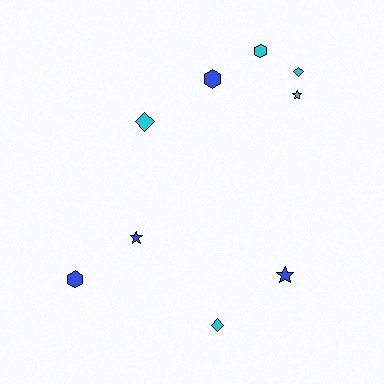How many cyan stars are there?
There is 1 cyan star.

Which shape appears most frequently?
Diamond, with 3 objects.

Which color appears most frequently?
Cyan, with 5 objects.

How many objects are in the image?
There are 9 objects.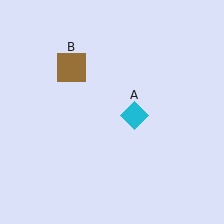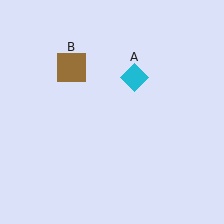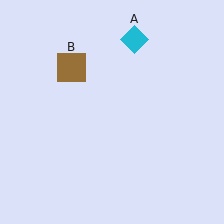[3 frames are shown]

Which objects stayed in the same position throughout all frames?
Brown square (object B) remained stationary.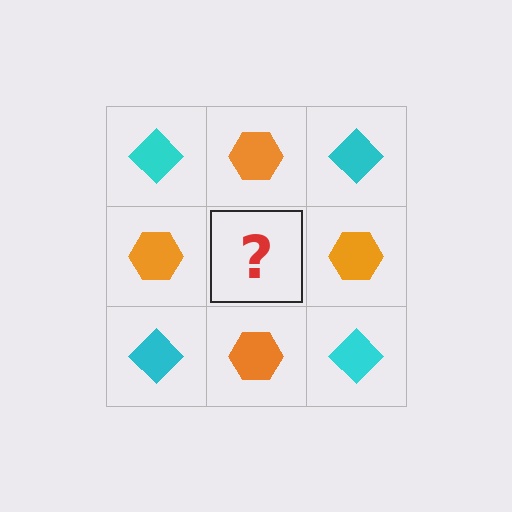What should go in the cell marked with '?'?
The missing cell should contain a cyan diamond.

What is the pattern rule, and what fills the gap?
The rule is that it alternates cyan diamond and orange hexagon in a checkerboard pattern. The gap should be filled with a cyan diamond.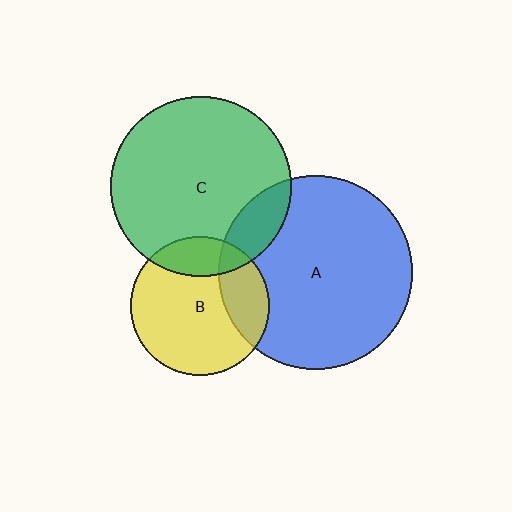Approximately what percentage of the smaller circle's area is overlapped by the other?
Approximately 25%.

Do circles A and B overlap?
Yes.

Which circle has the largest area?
Circle A (blue).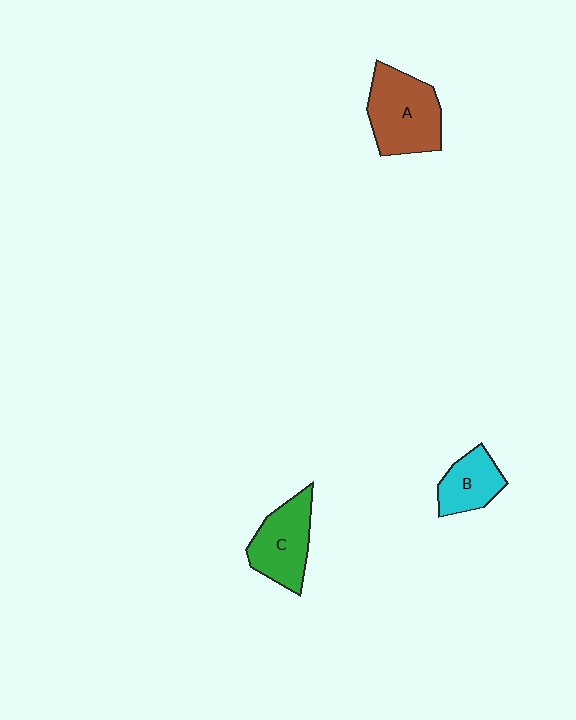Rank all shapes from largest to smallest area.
From largest to smallest: A (brown), C (green), B (cyan).